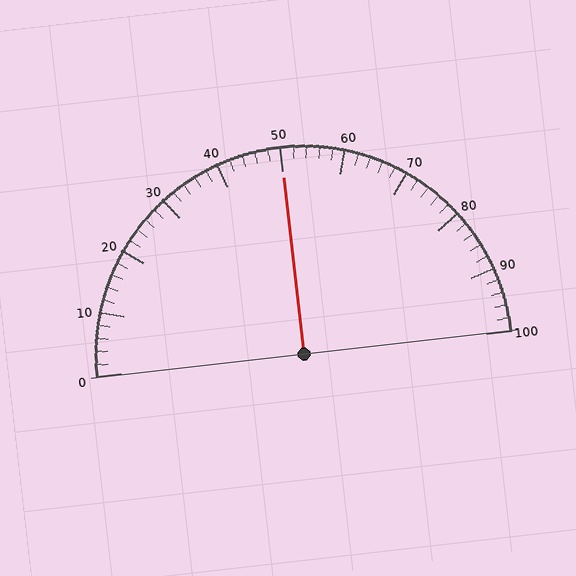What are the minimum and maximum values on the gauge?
The gauge ranges from 0 to 100.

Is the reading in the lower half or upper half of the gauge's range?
The reading is in the upper half of the range (0 to 100).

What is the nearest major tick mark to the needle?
The nearest major tick mark is 50.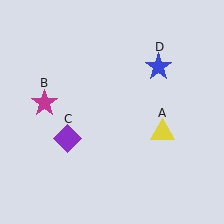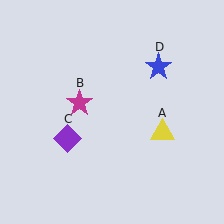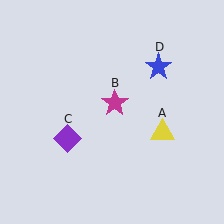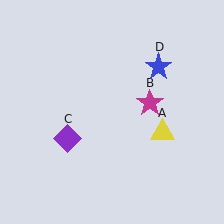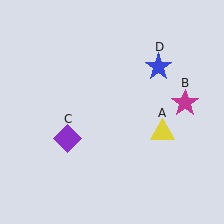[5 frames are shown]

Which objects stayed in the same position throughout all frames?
Yellow triangle (object A) and purple diamond (object C) and blue star (object D) remained stationary.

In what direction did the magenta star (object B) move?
The magenta star (object B) moved right.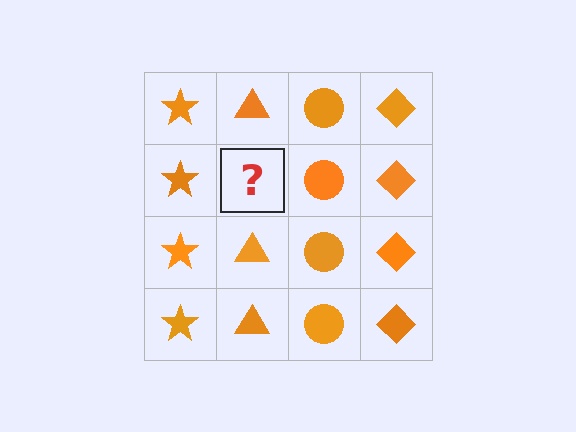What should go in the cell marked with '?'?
The missing cell should contain an orange triangle.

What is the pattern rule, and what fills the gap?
The rule is that each column has a consistent shape. The gap should be filled with an orange triangle.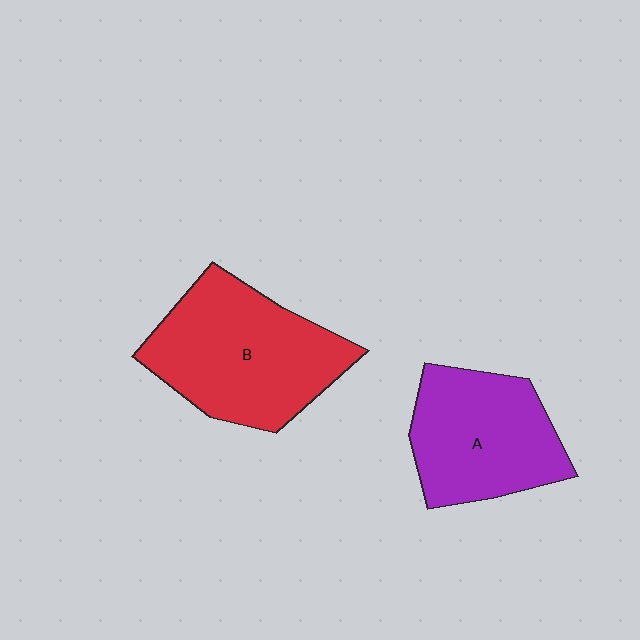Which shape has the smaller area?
Shape A (purple).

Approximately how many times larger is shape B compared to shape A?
Approximately 1.2 times.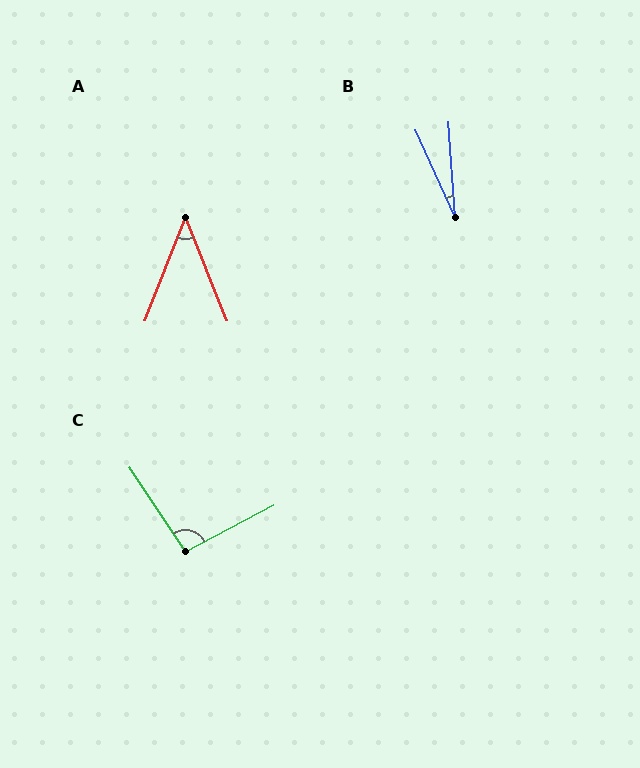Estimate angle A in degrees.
Approximately 43 degrees.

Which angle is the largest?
C, at approximately 96 degrees.